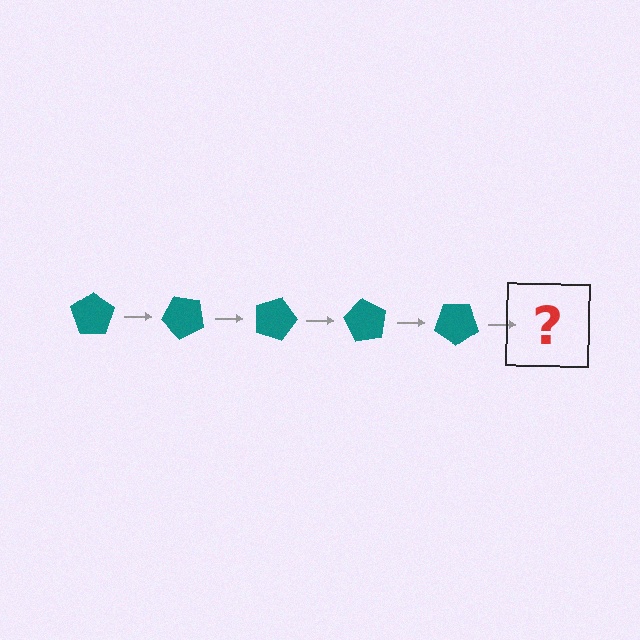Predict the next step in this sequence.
The next step is a teal pentagon rotated 225 degrees.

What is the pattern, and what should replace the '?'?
The pattern is that the pentagon rotates 45 degrees each step. The '?' should be a teal pentagon rotated 225 degrees.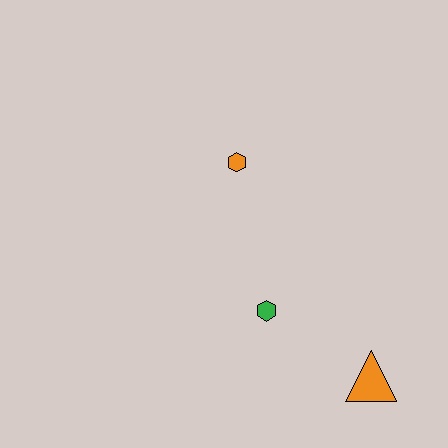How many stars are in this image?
There are no stars.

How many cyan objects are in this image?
There are no cyan objects.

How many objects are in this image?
There are 3 objects.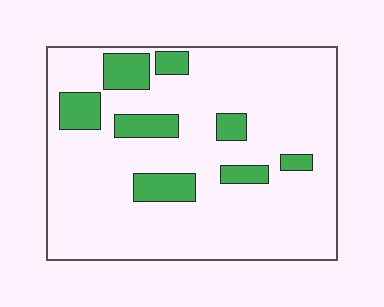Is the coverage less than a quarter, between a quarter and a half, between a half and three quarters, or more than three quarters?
Less than a quarter.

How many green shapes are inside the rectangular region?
8.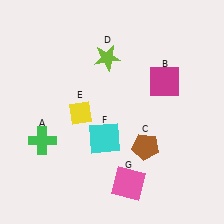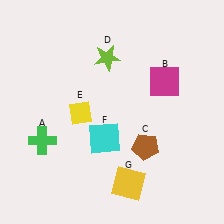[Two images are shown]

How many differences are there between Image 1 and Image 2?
There is 1 difference between the two images.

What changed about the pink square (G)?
In Image 1, G is pink. In Image 2, it changed to yellow.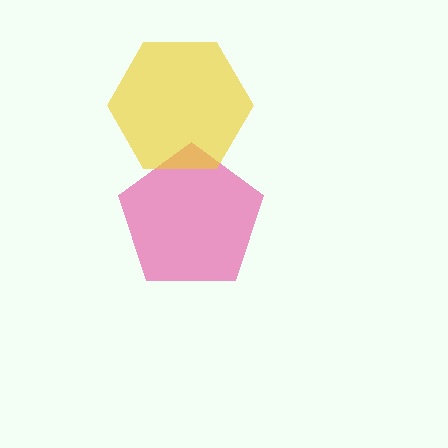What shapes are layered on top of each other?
The layered shapes are: a pink pentagon, a yellow hexagon.